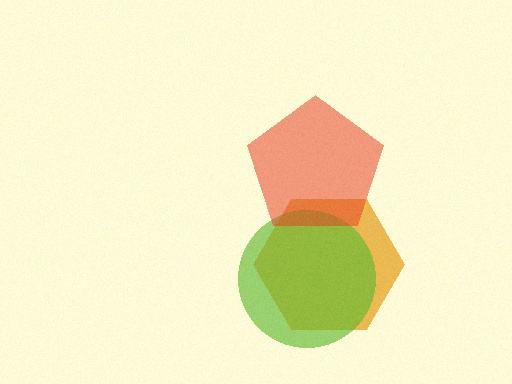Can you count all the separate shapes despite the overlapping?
Yes, there are 3 separate shapes.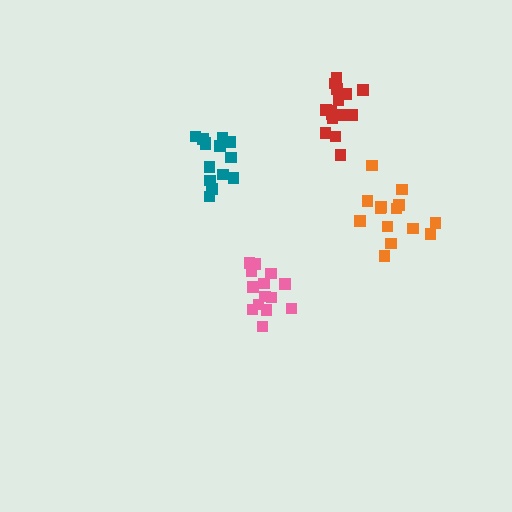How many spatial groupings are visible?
There are 4 spatial groupings.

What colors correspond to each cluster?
The clusters are colored: teal, pink, orange, red.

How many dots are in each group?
Group 1: 14 dots, Group 2: 14 dots, Group 3: 14 dots, Group 4: 15 dots (57 total).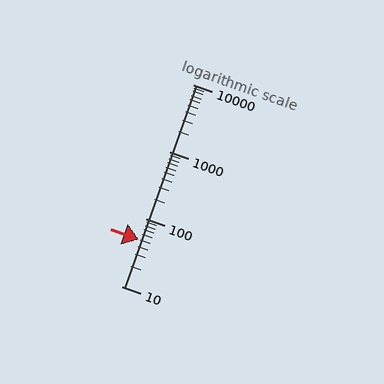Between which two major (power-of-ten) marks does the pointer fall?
The pointer is between 10 and 100.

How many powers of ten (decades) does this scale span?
The scale spans 3 decades, from 10 to 10000.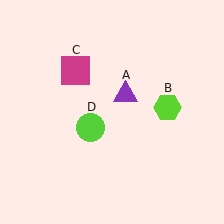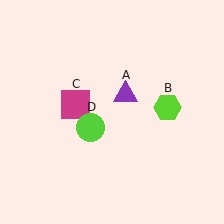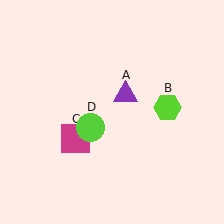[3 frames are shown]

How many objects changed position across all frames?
1 object changed position: magenta square (object C).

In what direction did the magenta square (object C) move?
The magenta square (object C) moved down.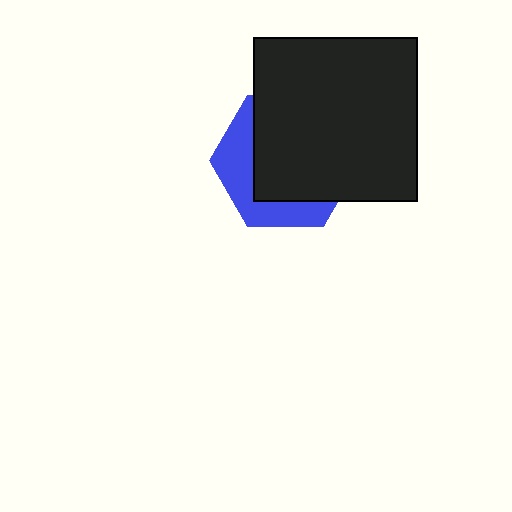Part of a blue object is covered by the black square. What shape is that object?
It is a hexagon.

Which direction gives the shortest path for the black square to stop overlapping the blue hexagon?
Moving toward the upper-right gives the shortest separation.